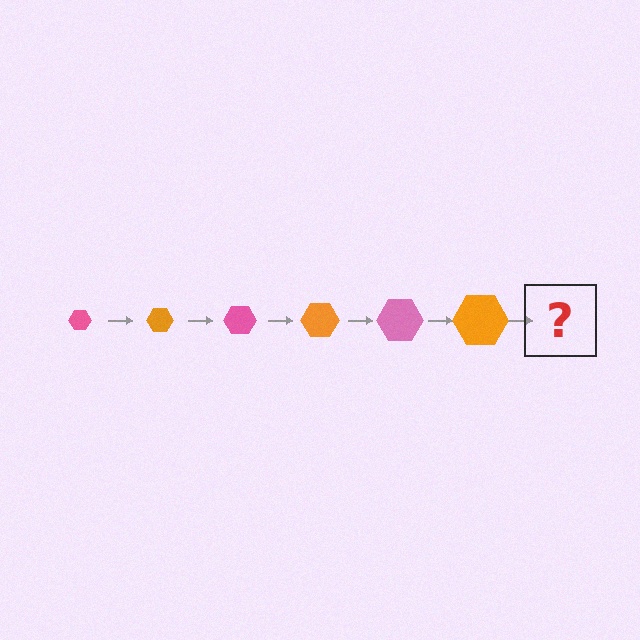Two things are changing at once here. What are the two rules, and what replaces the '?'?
The two rules are that the hexagon grows larger each step and the color cycles through pink and orange. The '?' should be a pink hexagon, larger than the previous one.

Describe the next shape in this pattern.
It should be a pink hexagon, larger than the previous one.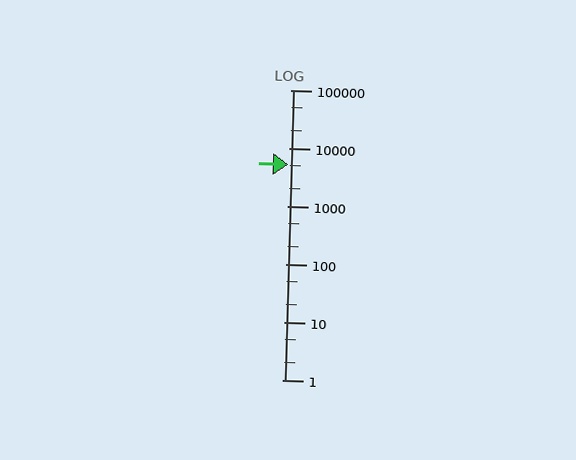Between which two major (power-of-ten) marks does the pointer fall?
The pointer is between 1000 and 10000.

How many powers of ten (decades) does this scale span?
The scale spans 5 decades, from 1 to 100000.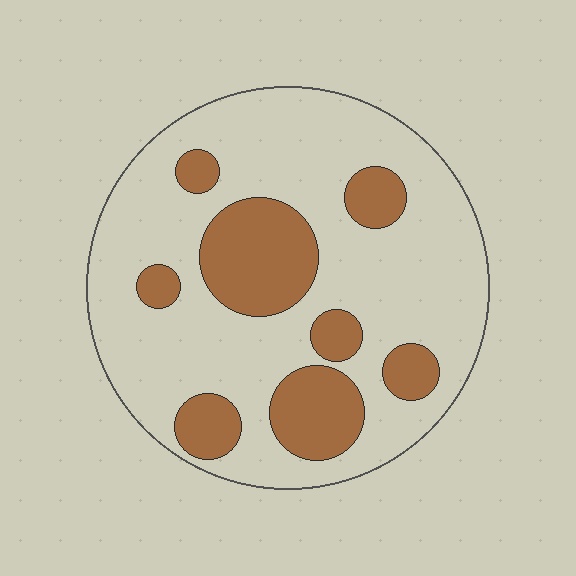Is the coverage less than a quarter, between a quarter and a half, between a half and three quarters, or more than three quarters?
Between a quarter and a half.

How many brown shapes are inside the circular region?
8.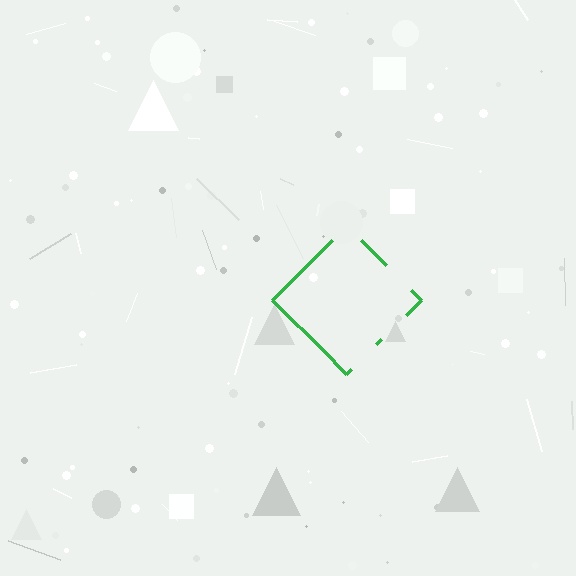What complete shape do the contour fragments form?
The contour fragments form a diamond.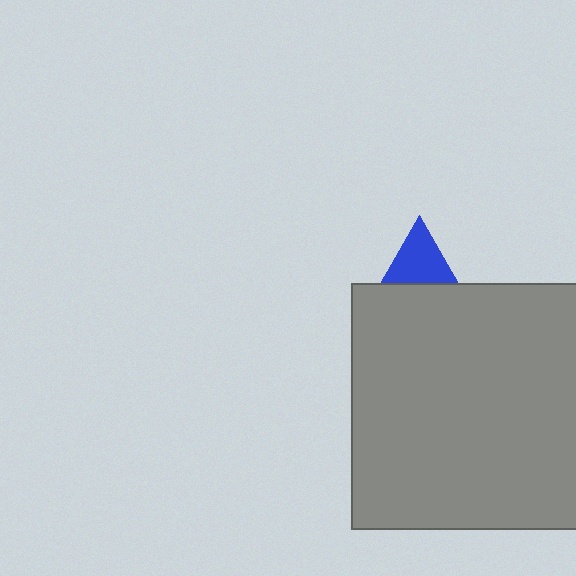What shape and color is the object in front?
The object in front is a gray square.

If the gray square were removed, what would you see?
You would see the complete blue triangle.